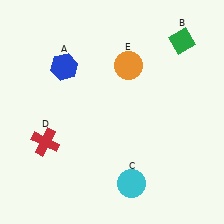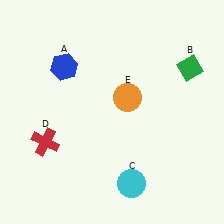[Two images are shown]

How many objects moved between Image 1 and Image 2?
2 objects moved between the two images.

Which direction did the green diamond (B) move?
The green diamond (B) moved down.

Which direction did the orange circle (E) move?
The orange circle (E) moved down.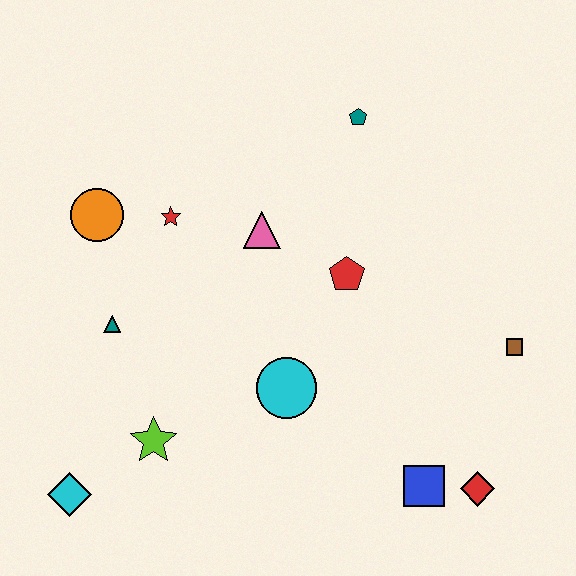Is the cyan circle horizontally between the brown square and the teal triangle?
Yes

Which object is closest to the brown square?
The red diamond is closest to the brown square.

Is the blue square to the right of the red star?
Yes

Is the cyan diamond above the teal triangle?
No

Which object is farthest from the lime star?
The teal pentagon is farthest from the lime star.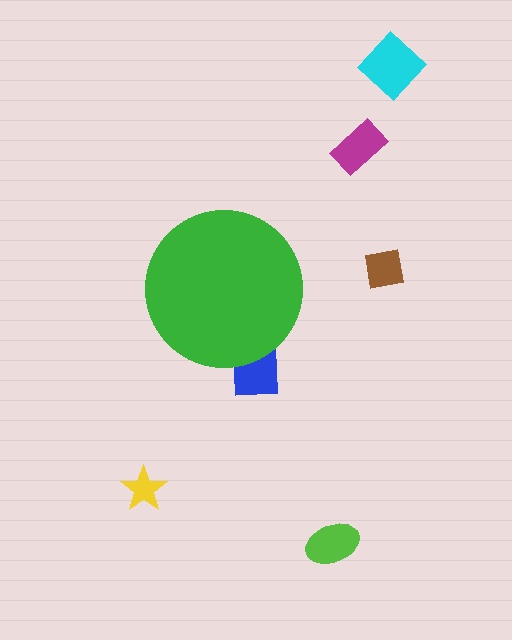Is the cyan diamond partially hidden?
No, the cyan diamond is fully visible.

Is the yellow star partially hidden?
No, the yellow star is fully visible.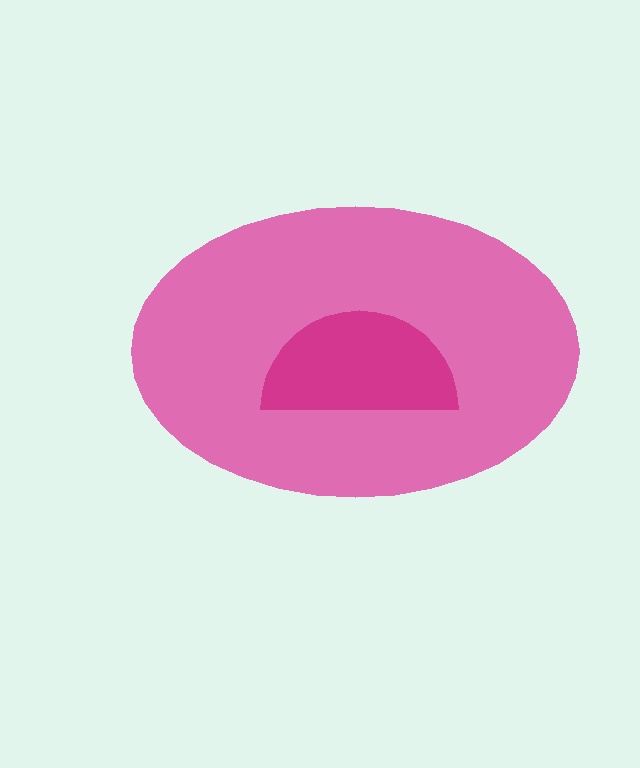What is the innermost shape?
The magenta semicircle.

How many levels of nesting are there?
2.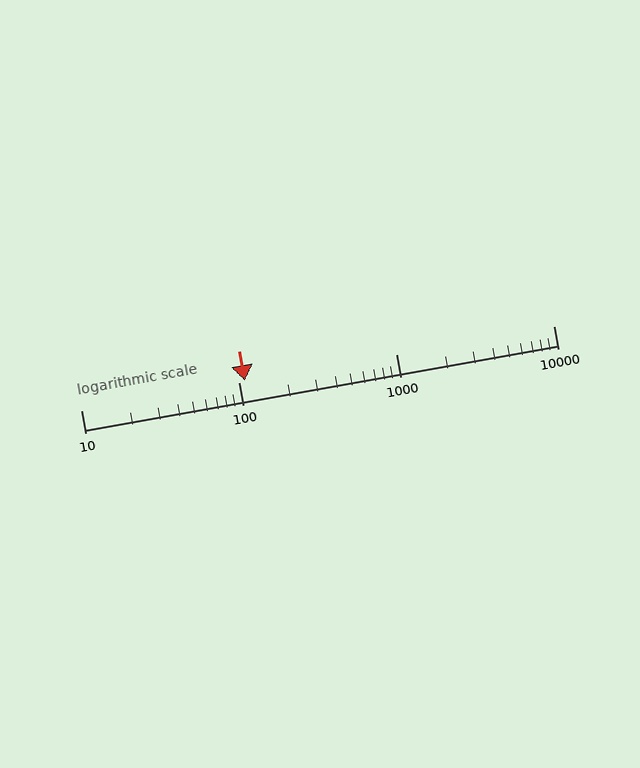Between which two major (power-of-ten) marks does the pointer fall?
The pointer is between 100 and 1000.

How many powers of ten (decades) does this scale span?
The scale spans 3 decades, from 10 to 10000.